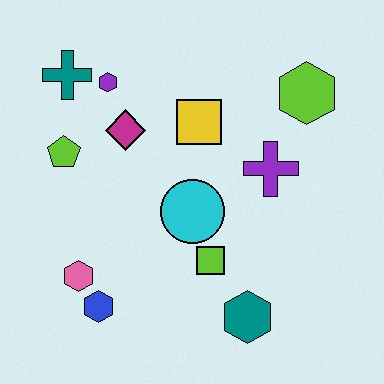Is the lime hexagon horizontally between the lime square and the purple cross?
No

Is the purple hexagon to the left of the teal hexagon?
Yes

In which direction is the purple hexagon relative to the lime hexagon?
The purple hexagon is to the left of the lime hexagon.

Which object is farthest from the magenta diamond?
The teal hexagon is farthest from the magenta diamond.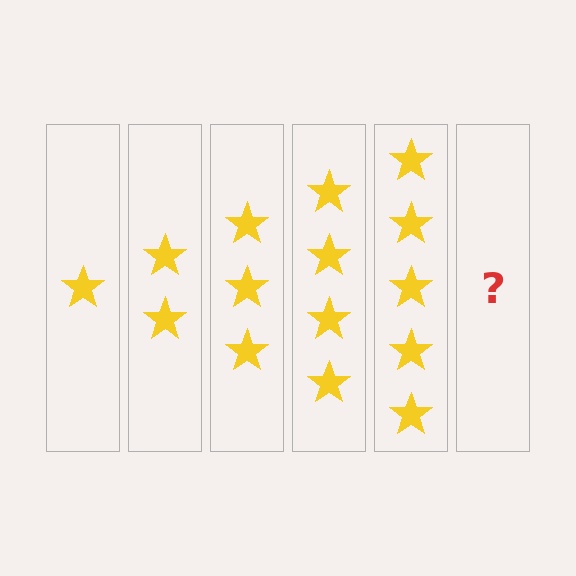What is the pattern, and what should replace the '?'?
The pattern is that each step adds one more star. The '?' should be 6 stars.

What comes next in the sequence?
The next element should be 6 stars.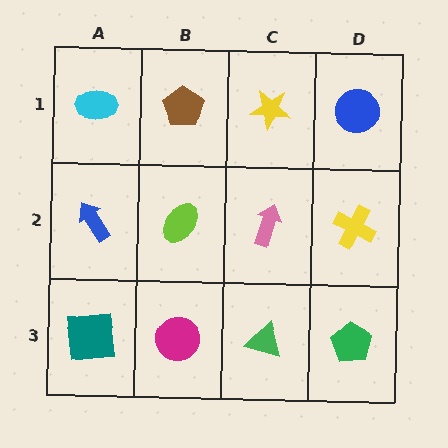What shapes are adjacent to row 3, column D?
A yellow cross (row 2, column D), a green triangle (row 3, column C).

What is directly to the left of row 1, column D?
A yellow star.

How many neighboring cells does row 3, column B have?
3.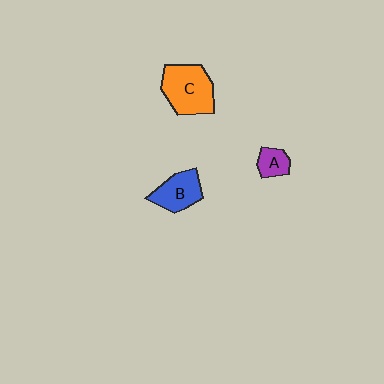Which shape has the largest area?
Shape C (orange).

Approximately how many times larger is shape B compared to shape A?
Approximately 1.8 times.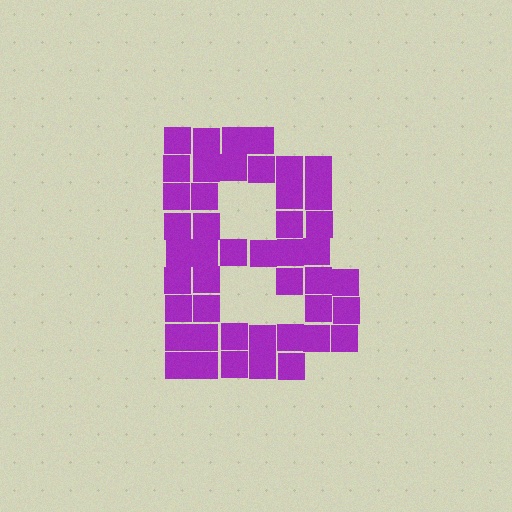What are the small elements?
The small elements are squares.